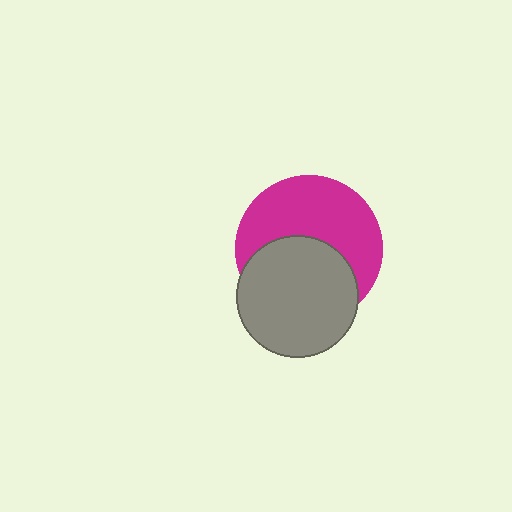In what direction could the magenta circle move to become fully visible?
The magenta circle could move up. That would shift it out from behind the gray circle entirely.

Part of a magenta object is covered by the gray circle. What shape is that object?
It is a circle.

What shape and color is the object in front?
The object in front is a gray circle.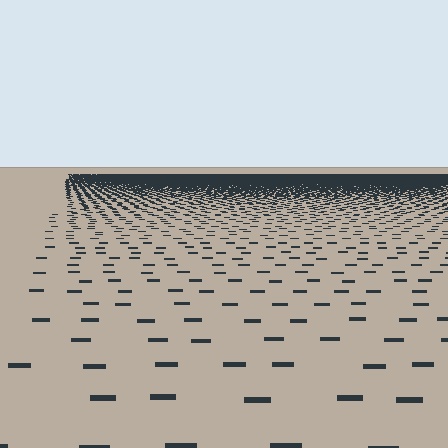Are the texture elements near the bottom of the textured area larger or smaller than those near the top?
Larger. Near the bottom, elements are closer to the viewer and appear at a bigger on-screen size.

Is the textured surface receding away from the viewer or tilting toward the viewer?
The surface is receding away from the viewer. Texture elements get smaller and denser toward the top.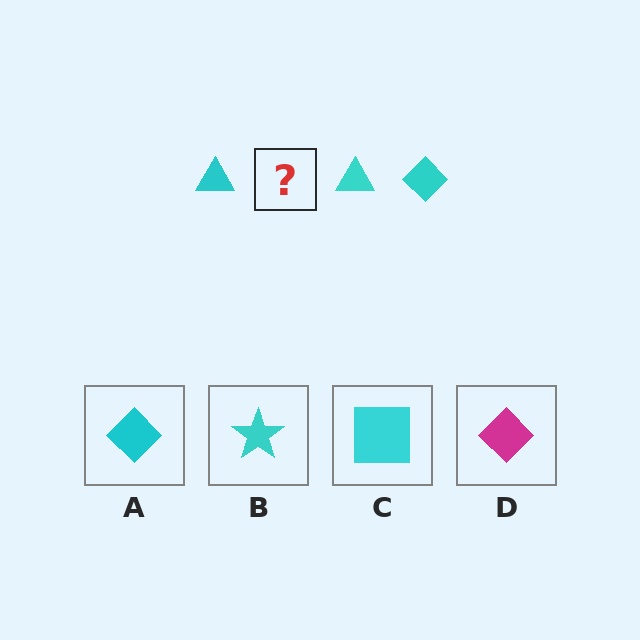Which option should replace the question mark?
Option A.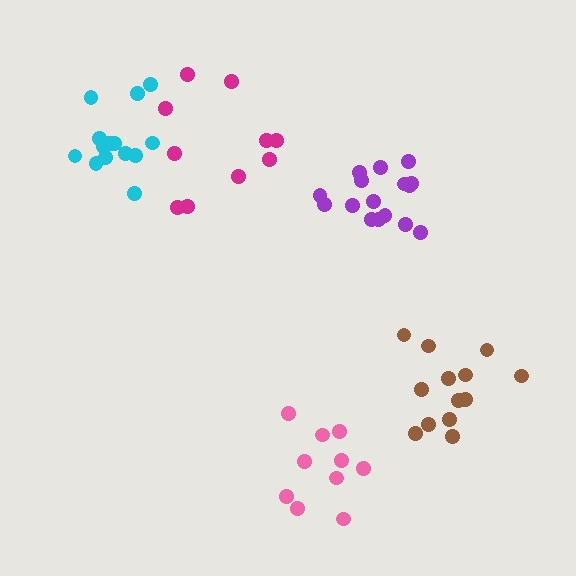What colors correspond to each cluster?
The clusters are colored: purple, pink, magenta, brown, cyan.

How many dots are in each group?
Group 1: 16 dots, Group 2: 10 dots, Group 3: 10 dots, Group 4: 13 dots, Group 5: 14 dots (63 total).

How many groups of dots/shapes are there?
There are 5 groups.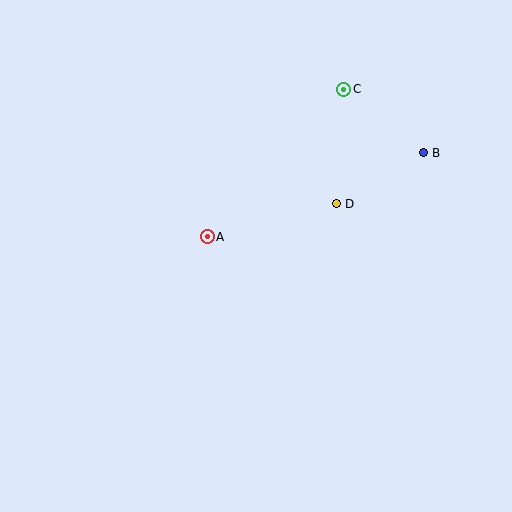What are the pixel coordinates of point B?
Point B is at (423, 153).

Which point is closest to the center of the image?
Point A at (207, 237) is closest to the center.